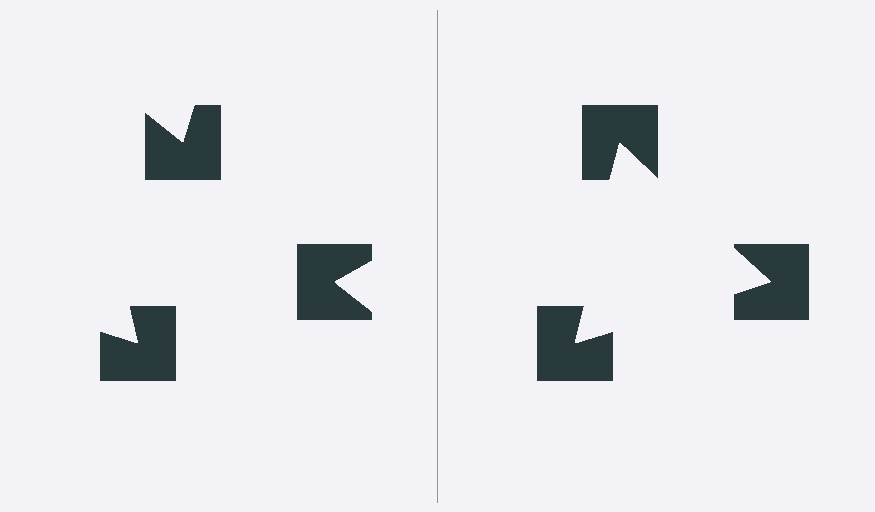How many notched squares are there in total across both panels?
6 — 3 on each side.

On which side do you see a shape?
An illusory triangle appears on the right side. On the left side the wedge cuts are rotated, so no coherent shape forms.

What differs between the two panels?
The notched squares are positioned identically on both sides; only the wedge orientations differ. On the right they align to a triangle; on the left they are misaligned.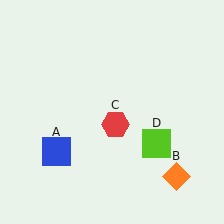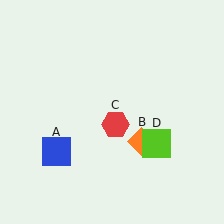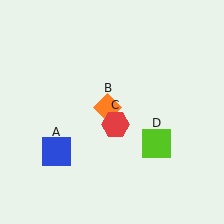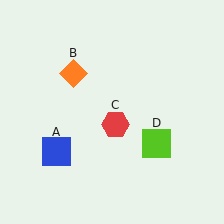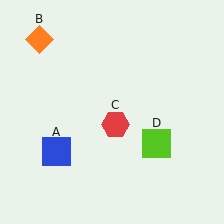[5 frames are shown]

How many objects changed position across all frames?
1 object changed position: orange diamond (object B).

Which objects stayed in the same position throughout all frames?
Blue square (object A) and red hexagon (object C) and lime square (object D) remained stationary.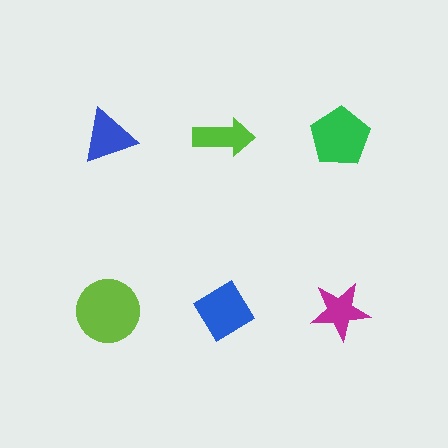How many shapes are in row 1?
3 shapes.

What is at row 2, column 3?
A magenta star.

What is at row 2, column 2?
A blue diamond.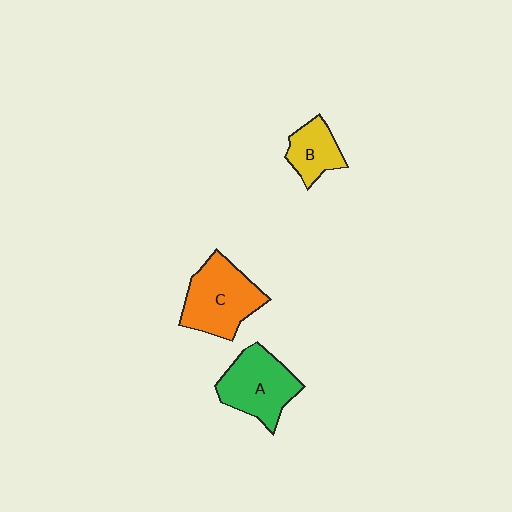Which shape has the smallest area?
Shape B (yellow).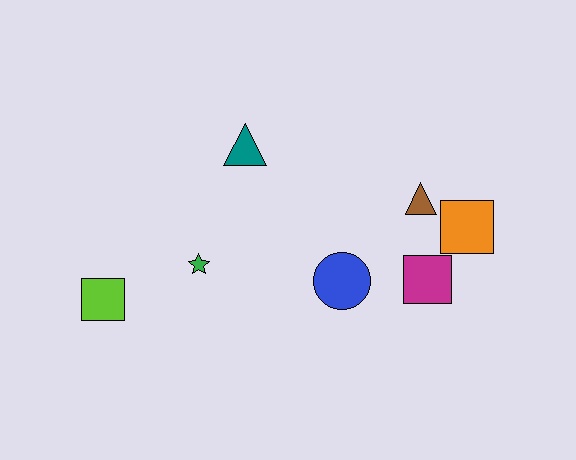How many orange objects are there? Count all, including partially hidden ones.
There is 1 orange object.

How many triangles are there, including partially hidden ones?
There are 2 triangles.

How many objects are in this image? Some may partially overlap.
There are 7 objects.